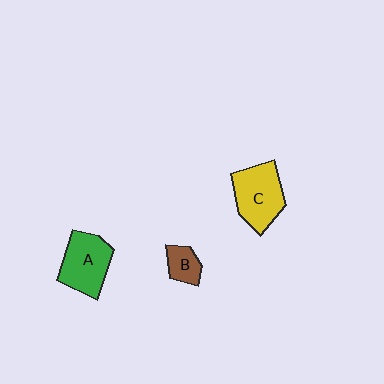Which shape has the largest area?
Shape C (yellow).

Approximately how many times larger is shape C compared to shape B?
Approximately 2.4 times.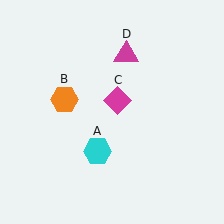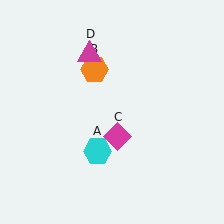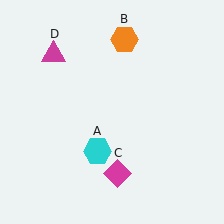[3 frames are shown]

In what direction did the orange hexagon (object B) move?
The orange hexagon (object B) moved up and to the right.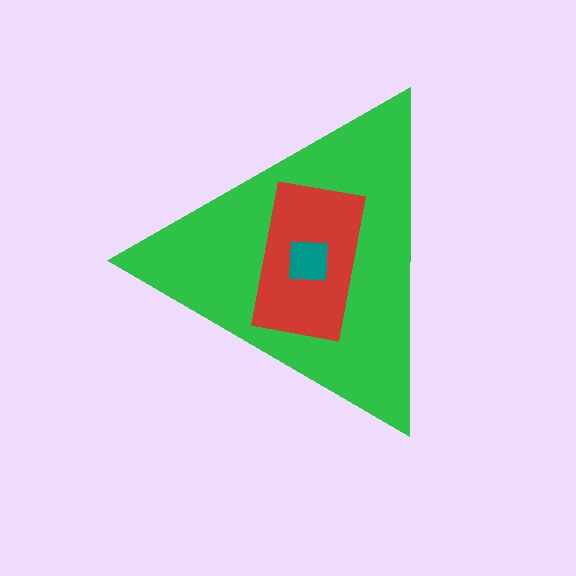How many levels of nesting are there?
3.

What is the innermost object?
The teal square.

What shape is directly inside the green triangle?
The red rectangle.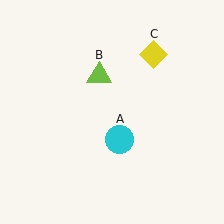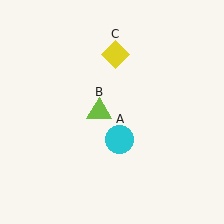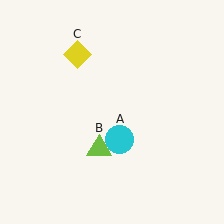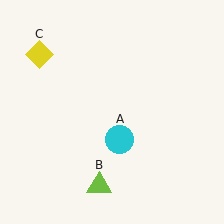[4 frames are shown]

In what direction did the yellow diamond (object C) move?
The yellow diamond (object C) moved left.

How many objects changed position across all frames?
2 objects changed position: lime triangle (object B), yellow diamond (object C).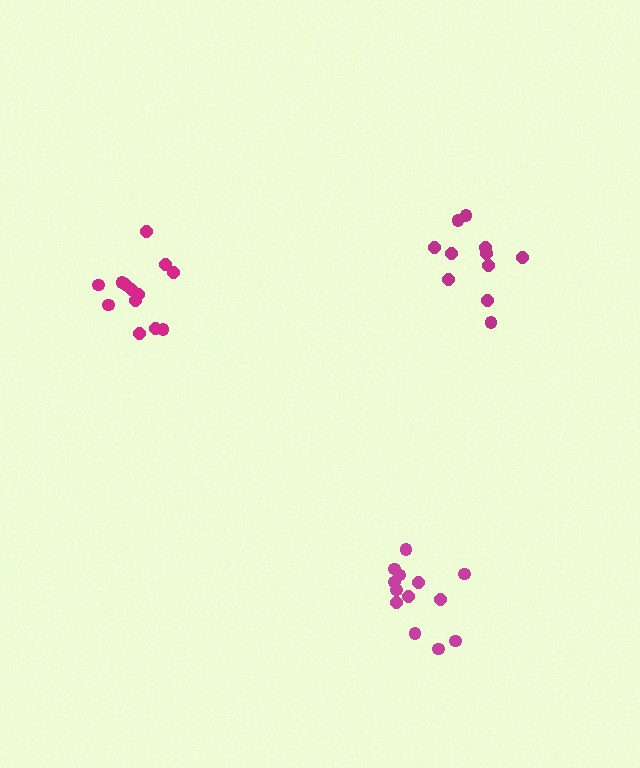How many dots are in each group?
Group 1: 11 dots, Group 2: 13 dots, Group 3: 13 dots (37 total).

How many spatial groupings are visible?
There are 3 spatial groupings.